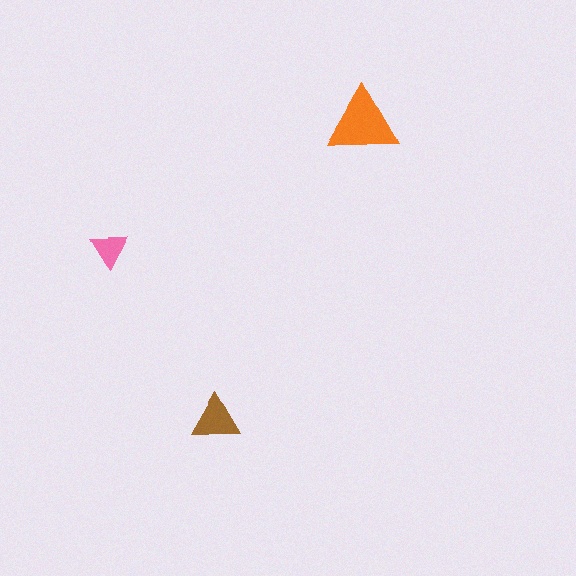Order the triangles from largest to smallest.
the orange one, the brown one, the pink one.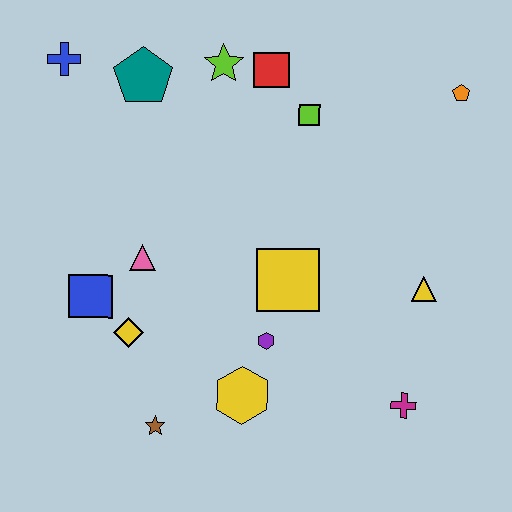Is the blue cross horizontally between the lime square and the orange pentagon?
No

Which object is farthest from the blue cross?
The magenta cross is farthest from the blue cross.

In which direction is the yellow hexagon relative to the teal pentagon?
The yellow hexagon is below the teal pentagon.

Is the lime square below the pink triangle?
No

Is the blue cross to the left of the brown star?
Yes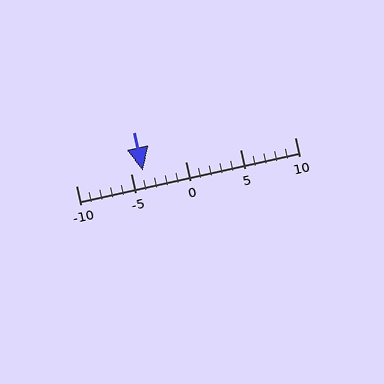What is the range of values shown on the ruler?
The ruler shows values from -10 to 10.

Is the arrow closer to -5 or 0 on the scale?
The arrow is closer to -5.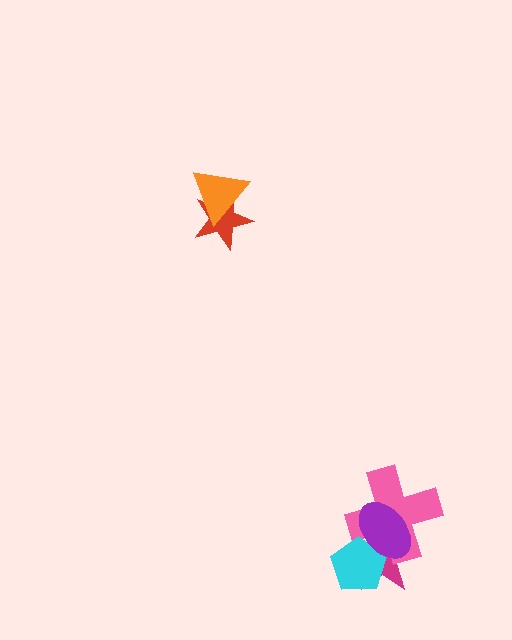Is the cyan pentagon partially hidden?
Yes, it is partially covered by another shape.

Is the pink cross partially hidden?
Yes, it is partially covered by another shape.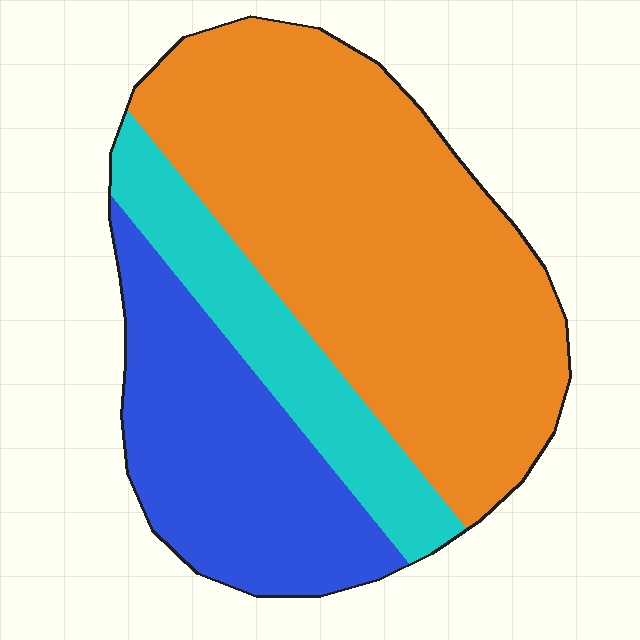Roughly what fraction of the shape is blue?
Blue takes up about one quarter (1/4) of the shape.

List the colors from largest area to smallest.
From largest to smallest: orange, blue, cyan.